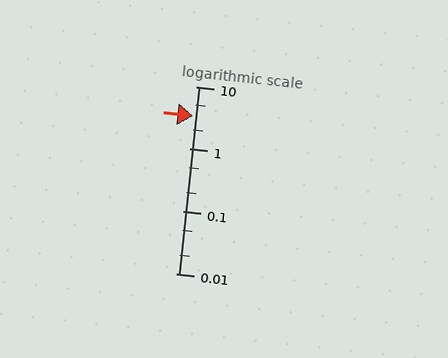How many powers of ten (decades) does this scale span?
The scale spans 3 decades, from 0.01 to 10.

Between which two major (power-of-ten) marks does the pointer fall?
The pointer is between 1 and 10.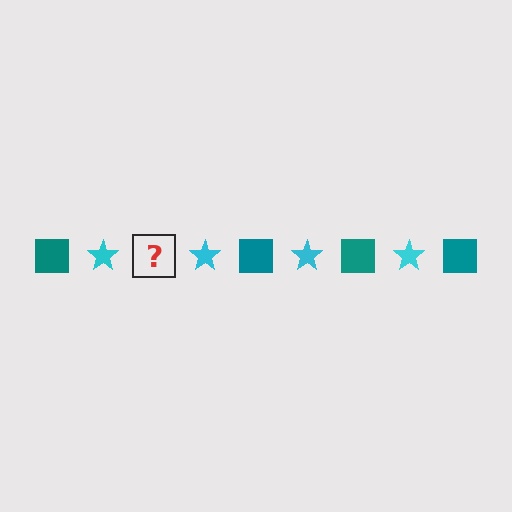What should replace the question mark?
The question mark should be replaced with a teal square.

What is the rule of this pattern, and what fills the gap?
The rule is that the pattern alternates between teal square and cyan star. The gap should be filled with a teal square.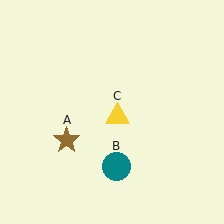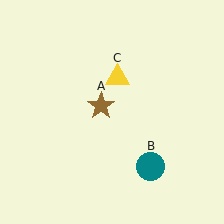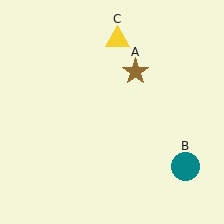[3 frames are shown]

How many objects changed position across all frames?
3 objects changed position: brown star (object A), teal circle (object B), yellow triangle (object C).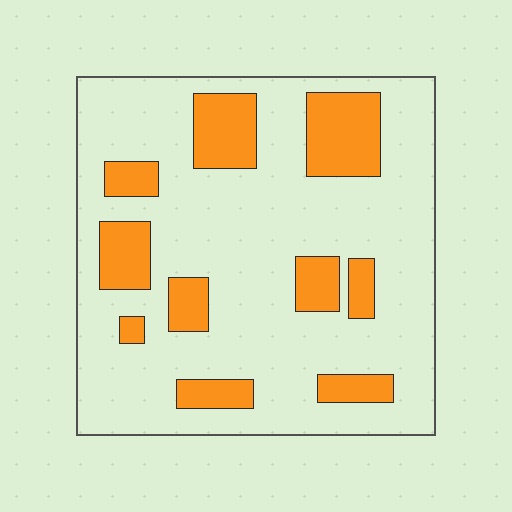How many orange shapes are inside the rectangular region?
10.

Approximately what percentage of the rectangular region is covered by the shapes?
Approximately 20%.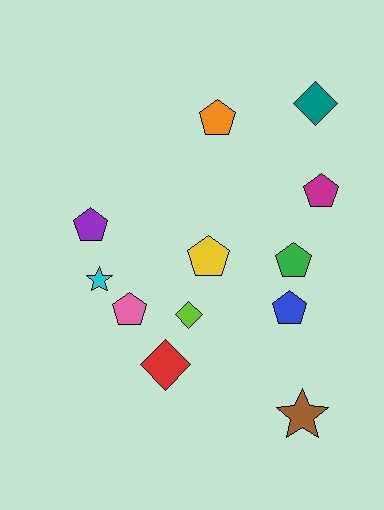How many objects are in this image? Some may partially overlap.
There are 12 objects.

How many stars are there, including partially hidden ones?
There are 2 stars.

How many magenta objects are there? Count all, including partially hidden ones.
There is 1 magenta object.